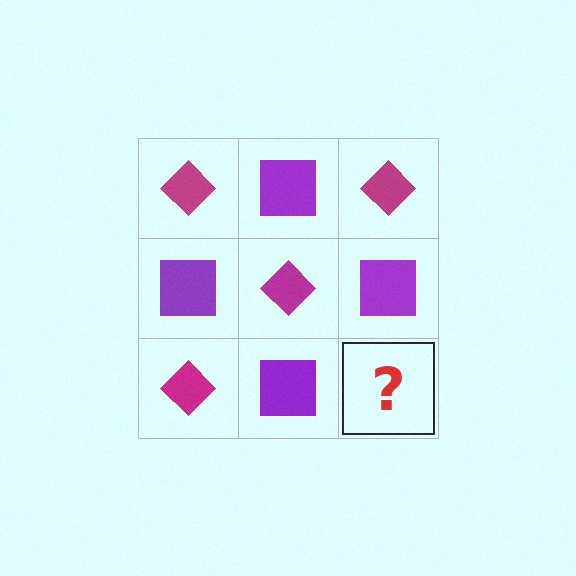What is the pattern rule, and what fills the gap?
The rule is that it alternates magenta diamond and purple square in a checkerboard pattern. The gap should be filled with a magenta diamond.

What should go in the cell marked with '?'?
The missing cell should contain a magenta diamond.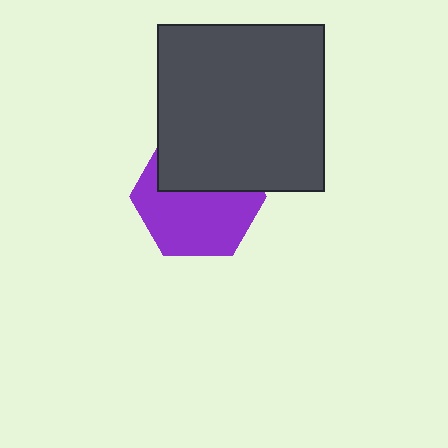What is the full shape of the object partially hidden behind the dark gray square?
The partially hidden object is a purple hexagon.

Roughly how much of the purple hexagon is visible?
About half of it is visible (roughly 59%).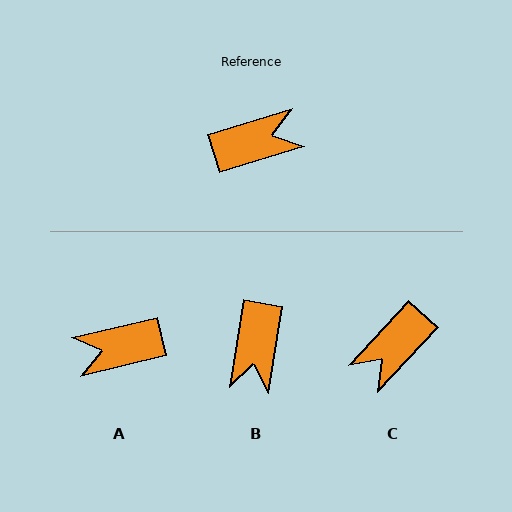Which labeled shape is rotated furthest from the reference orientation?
A, about 176 degrees away.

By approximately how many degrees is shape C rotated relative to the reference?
Approximately 150 degrees clockwise.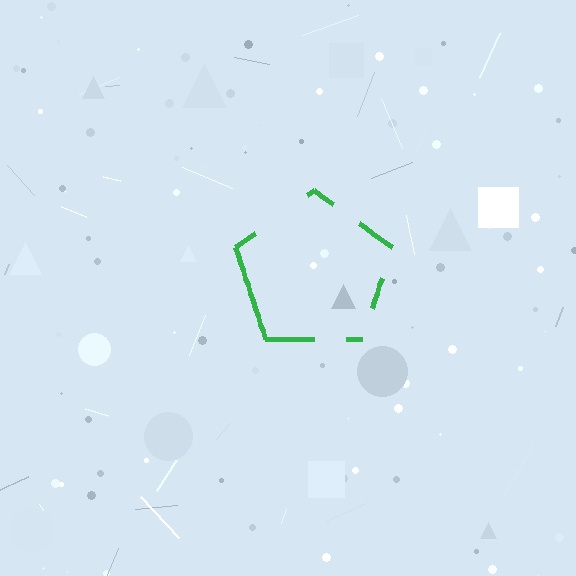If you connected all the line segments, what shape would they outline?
They would outline a pentagon.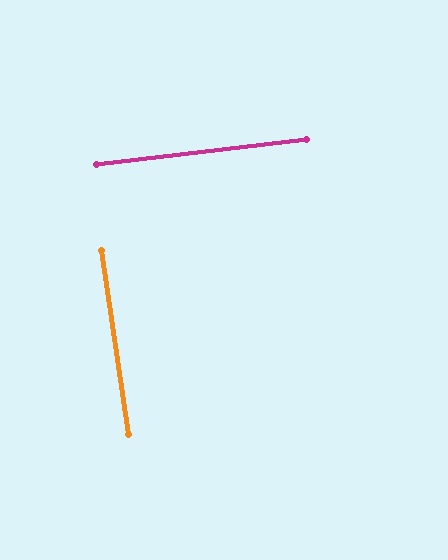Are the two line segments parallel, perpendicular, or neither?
Perpendicular — they meet at approximately 88°.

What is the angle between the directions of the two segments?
Approximately 88 degrees.